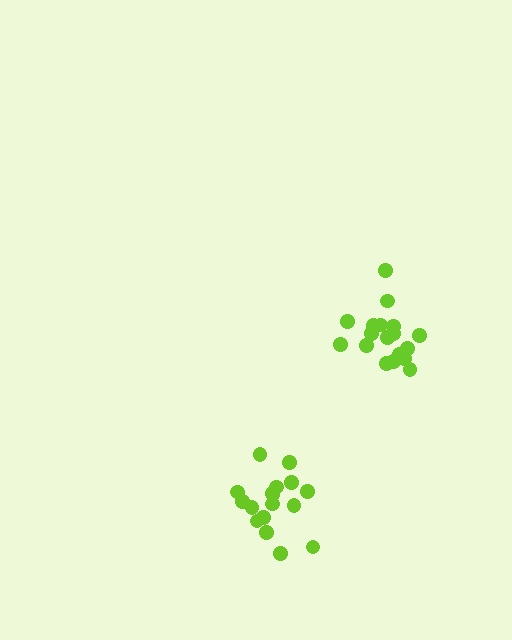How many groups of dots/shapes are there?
There are 2 groups.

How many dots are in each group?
Group 1: 18 dots, Group 2: 17 dots (35 total).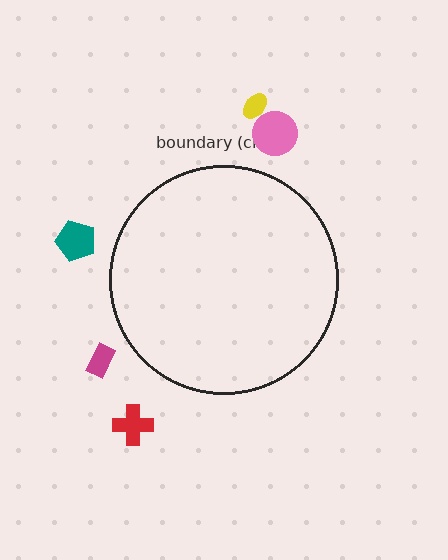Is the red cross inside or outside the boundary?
Outside.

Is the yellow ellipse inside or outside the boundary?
Outside.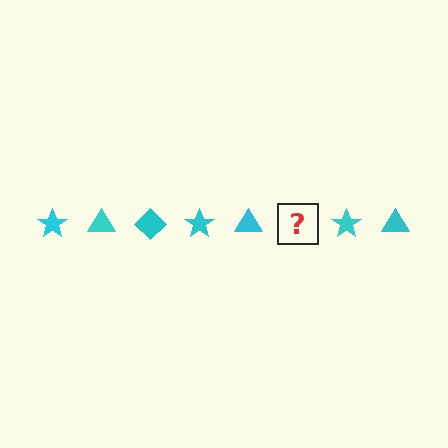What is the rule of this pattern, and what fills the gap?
The rule is that the pattern cycles through star, triangle, diamond shapes in cyan. The gap should be filled with a cyan diamond.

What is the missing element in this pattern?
The missing element is a cyan diamond.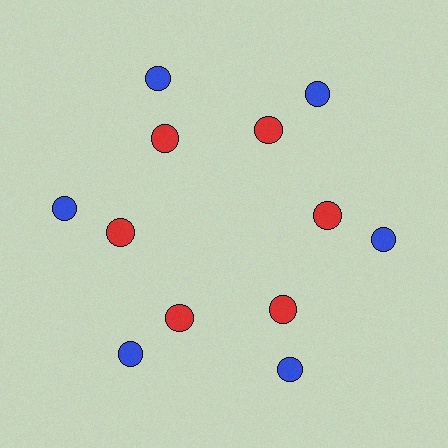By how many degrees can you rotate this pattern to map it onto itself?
The pattern maps onto itself every 60 degrees of rotation.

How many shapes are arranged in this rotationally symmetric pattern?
There are 12 shapes, arranged in 6 groups of 2.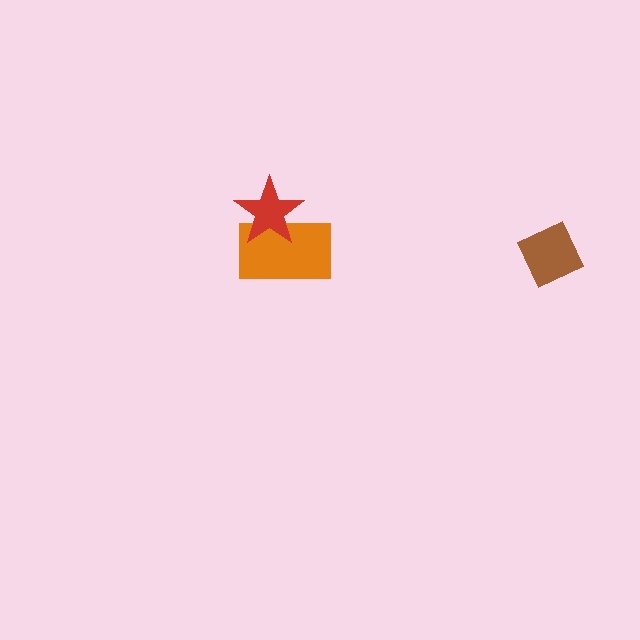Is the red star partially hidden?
No, no other shape covers it.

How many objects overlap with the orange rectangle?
1 object overlaps with the orange rectangle.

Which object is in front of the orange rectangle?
The red star is in front of the orange rectangle.